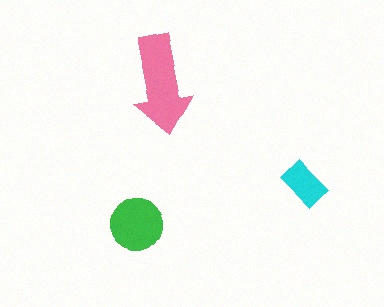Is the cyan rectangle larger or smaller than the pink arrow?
Smaller.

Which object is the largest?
The pink arrow.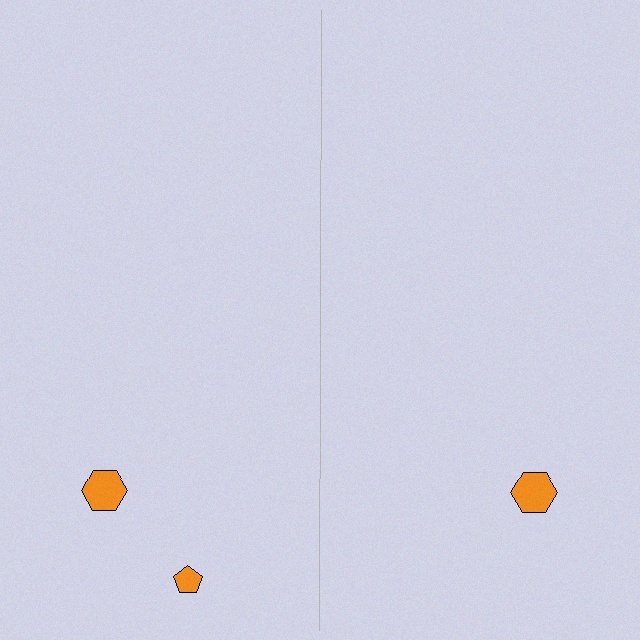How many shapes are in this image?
There are 3 shapes in this image.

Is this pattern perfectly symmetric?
No, the pattern is not perfectly symmetric. A orange pentagon is missing from the right side.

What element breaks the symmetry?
A orange pentagon is missing from the right side.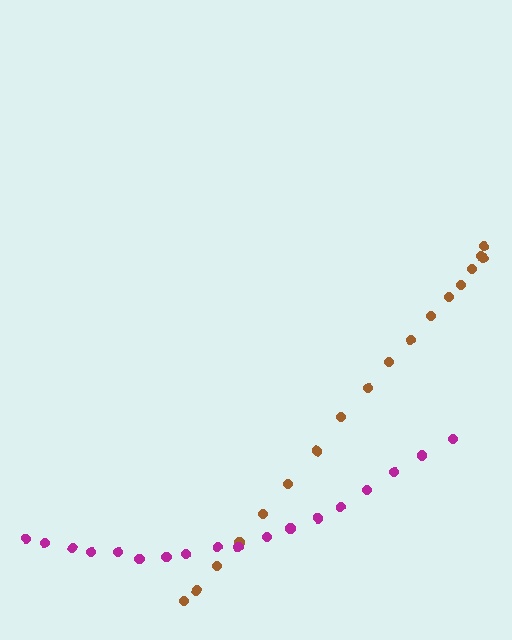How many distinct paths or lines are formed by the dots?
There are 2 distinct paths.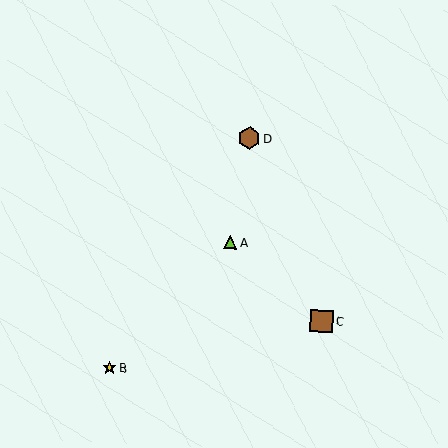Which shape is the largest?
The brown square (labeled C) is the largest.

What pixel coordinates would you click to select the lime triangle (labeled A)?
Click at (230, 242) to select the lime triangle A.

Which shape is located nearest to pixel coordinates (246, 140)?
The brown hexagon (labeled D) at (249, 138) is nearest to that location.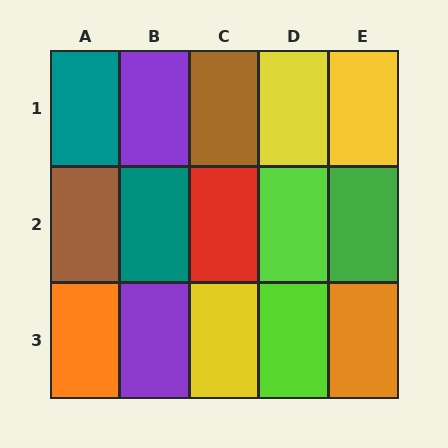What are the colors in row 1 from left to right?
Teal, purple, brown, yellow, yellow.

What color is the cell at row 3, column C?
Yellow.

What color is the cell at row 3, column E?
Orange.